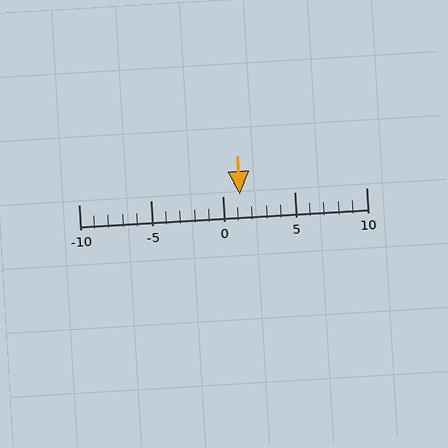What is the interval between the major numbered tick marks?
The major tick marks are spaced 5 units apart.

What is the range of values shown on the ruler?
The ruler shows values from -10 to 10.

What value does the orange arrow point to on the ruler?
The orange arrow points to approximately 1.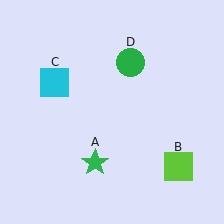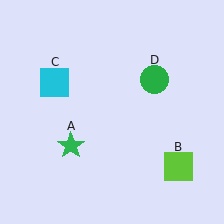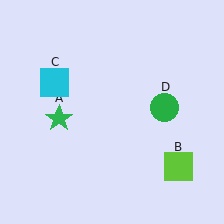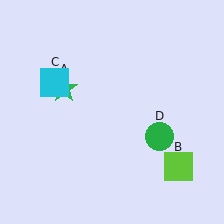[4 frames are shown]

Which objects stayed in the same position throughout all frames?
Lime square (object B) and cyan square (object C) remained stationary.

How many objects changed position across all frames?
2 objects changed position: green star (object A), green circle (object D).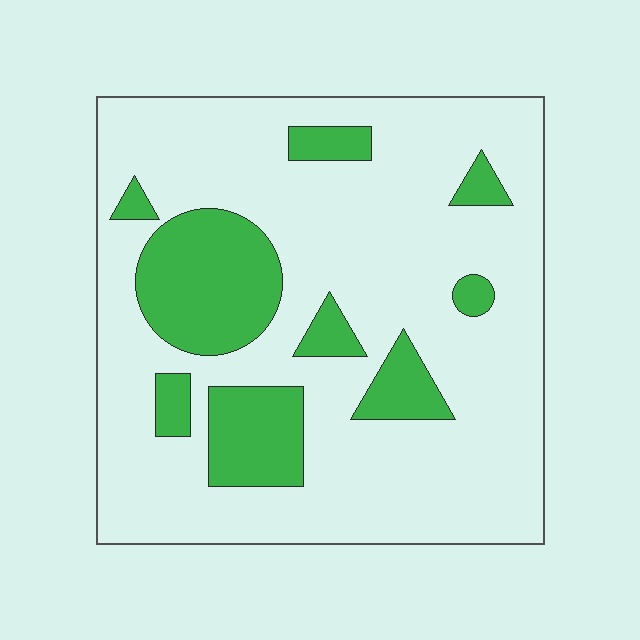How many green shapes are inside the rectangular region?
9.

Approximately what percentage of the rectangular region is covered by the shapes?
Approximately 20%.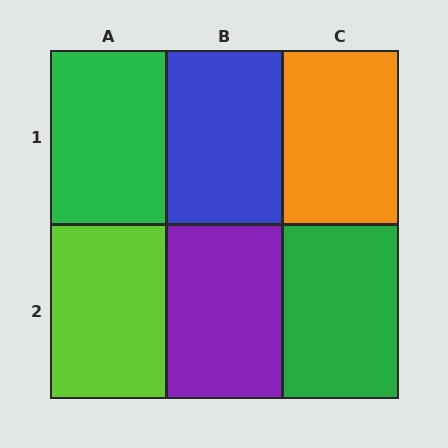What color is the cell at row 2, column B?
Purple.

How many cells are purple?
1 cell is purple.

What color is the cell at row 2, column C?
Green.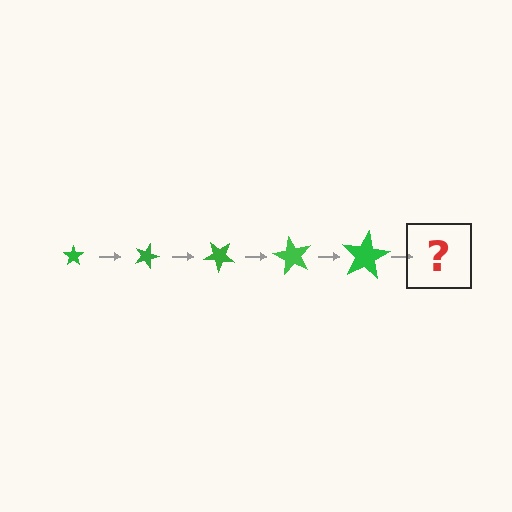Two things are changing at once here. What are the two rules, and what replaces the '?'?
The two rules are that the star grows larger each step and it rotates 20 degrees each step. The '?' should be a star, larger than the previous one and rotated 100 degrees from the start.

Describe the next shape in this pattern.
It should be a star, larger than the previous one and rotated 100 degrees from the start.